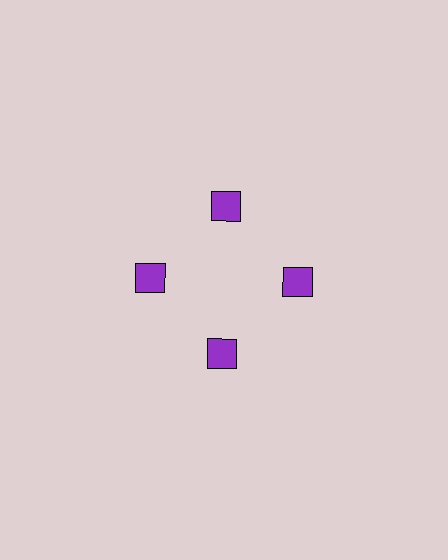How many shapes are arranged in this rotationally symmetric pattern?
There are 4 shapes, arranged in 4 groups of 1.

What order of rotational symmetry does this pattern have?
This pattern has 4-fold rotational symmetry.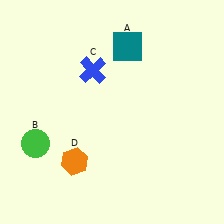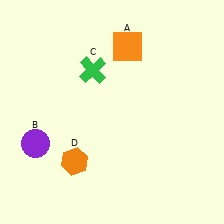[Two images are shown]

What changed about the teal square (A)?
In Image 1, A is teal. In Image 2, it changed to orange.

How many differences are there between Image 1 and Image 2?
There are 3 differences between the two images.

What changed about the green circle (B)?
In Image 1, B is green. In Image 2, it changed to purple.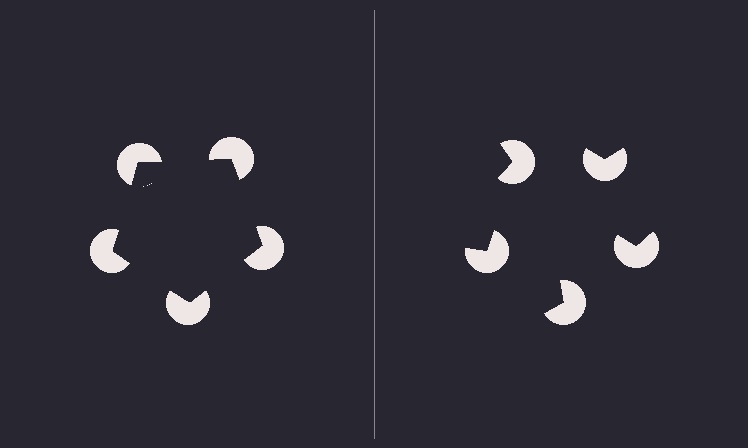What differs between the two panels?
The pac-man discs are positioned identically on both sides; only the wedge orientations differ. On the left they align to a pentagon; on the right they are misaligned.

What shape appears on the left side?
An illusory pentagon.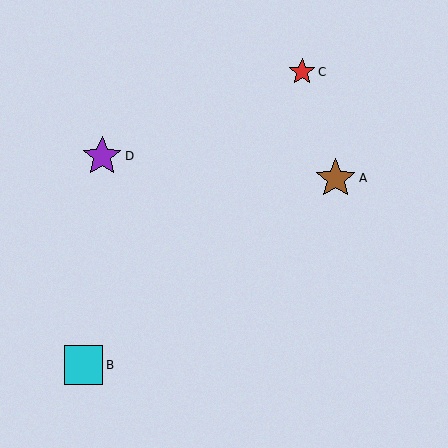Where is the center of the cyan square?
The center of the cyan square is at (83, 365).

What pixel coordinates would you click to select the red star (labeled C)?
Click at (302, 72) to select the red star C.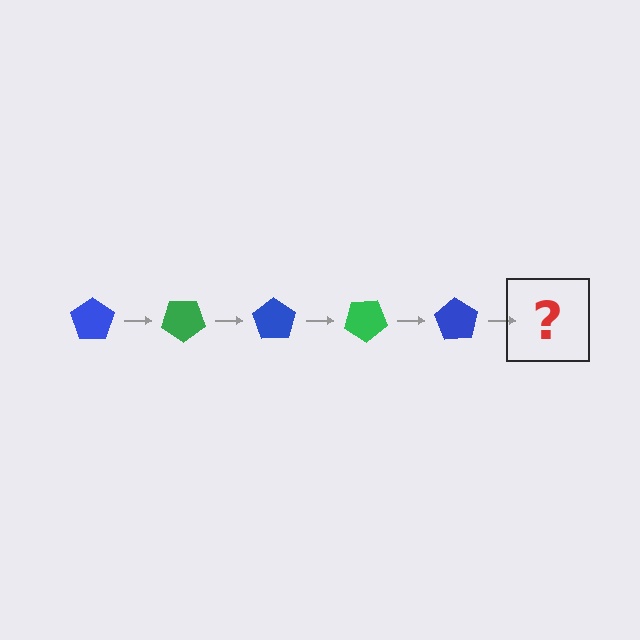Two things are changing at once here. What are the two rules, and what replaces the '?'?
The two rules are that it rotates 35 degrees each step and the color cycles through blue and green. The '?' should be a green pentagon, rotated 175 degrees from the start.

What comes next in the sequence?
The next element should be a green pentagon, rotated 175 degrees from the start.